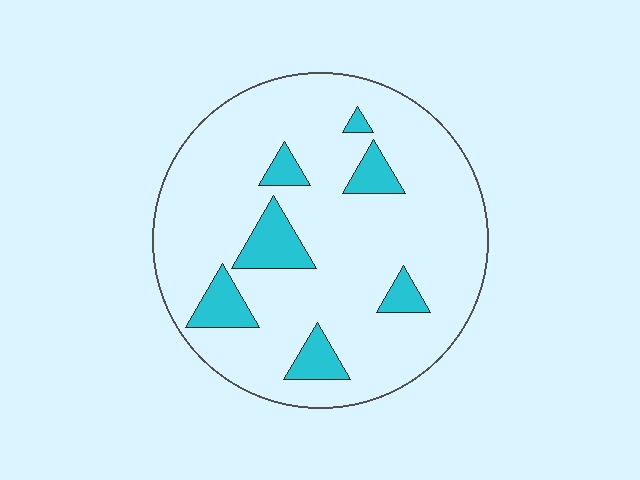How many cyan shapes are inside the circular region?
7.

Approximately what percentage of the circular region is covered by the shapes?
Approximately 15%.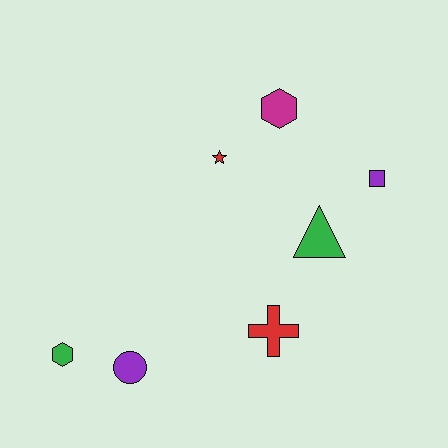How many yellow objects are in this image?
There are no yellow objects.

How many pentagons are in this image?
There are no pentagons.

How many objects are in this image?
There are 7 objects.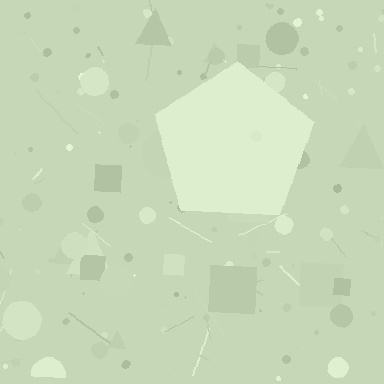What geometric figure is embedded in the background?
A pentagon is embedded in the background.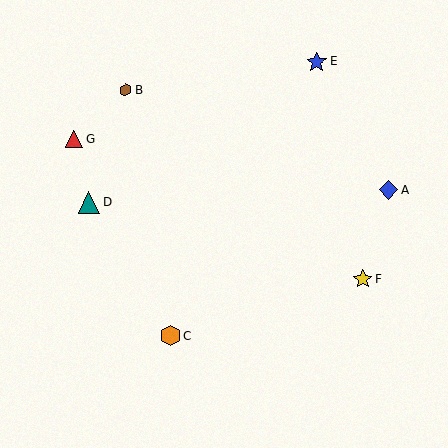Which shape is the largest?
The teal triangle (labeled D) is the largest.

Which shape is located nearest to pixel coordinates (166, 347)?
The orange hexagon (labeled C) at (170, 336) is nearest to that location.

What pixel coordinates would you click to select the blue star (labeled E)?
Click at (317, 62) to select the blue star E.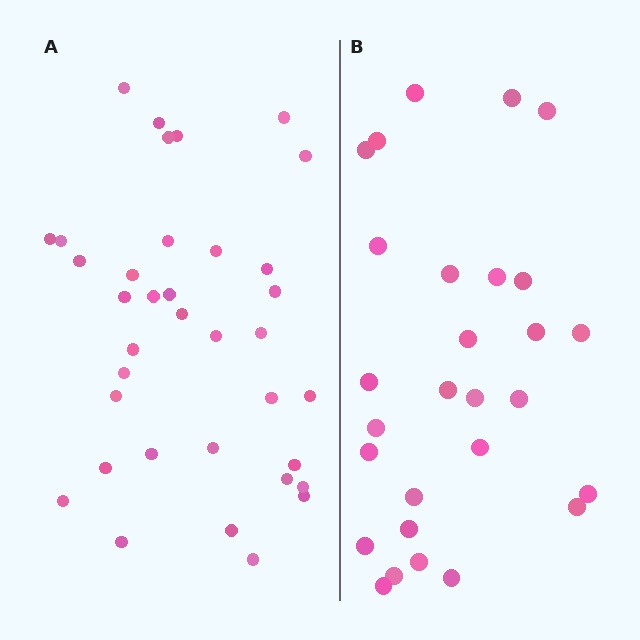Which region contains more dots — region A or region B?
Region A (the left region) has more dots.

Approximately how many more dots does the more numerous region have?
Region A has roughly 8 or so more dots than region B.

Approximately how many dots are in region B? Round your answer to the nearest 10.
About 30 dots. (The exact count is 28, which rounds to 30.)